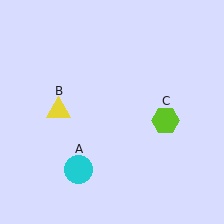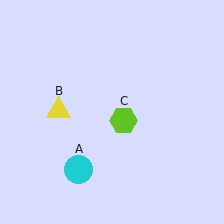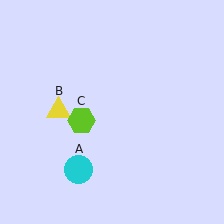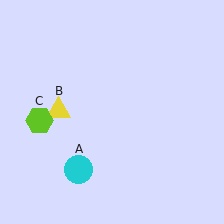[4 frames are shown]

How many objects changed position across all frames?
1 object changed position: lime hexagon (object C).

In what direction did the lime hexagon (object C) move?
The lime hexagon (object C) moved left.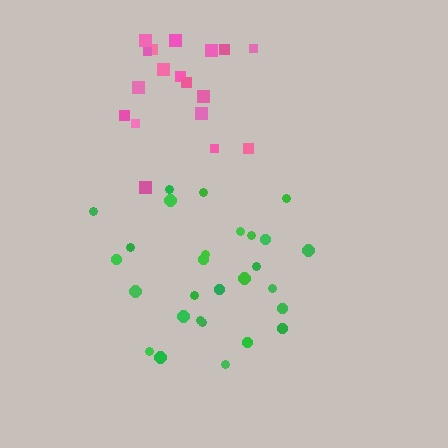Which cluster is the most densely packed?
Green.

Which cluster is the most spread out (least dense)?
Pink.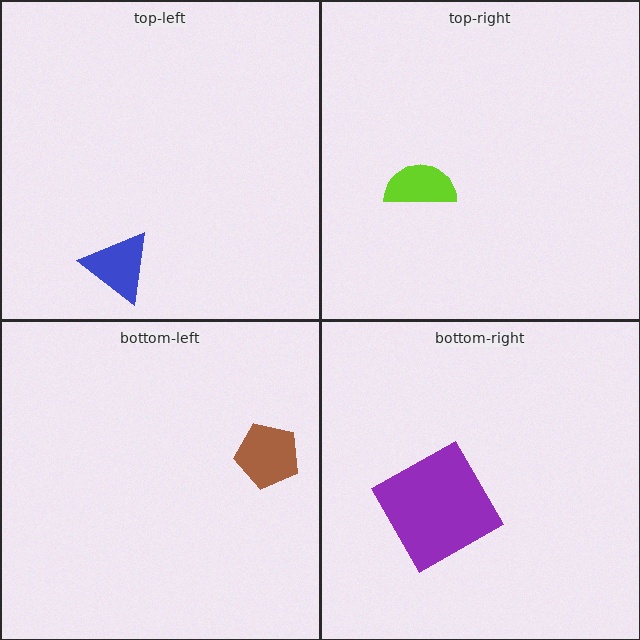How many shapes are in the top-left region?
1.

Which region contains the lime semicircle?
The top-right region.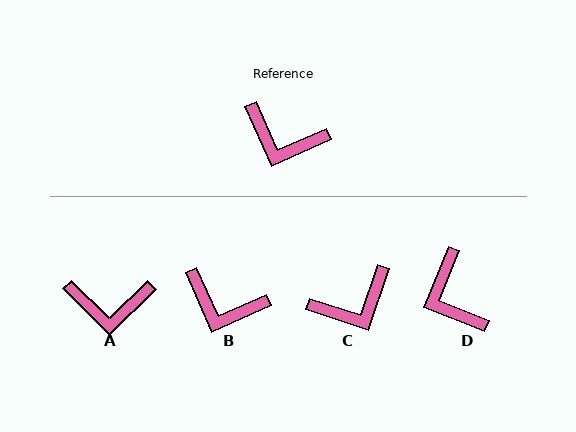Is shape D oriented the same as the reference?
No, it is off by about 46 degrees.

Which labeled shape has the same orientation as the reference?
B.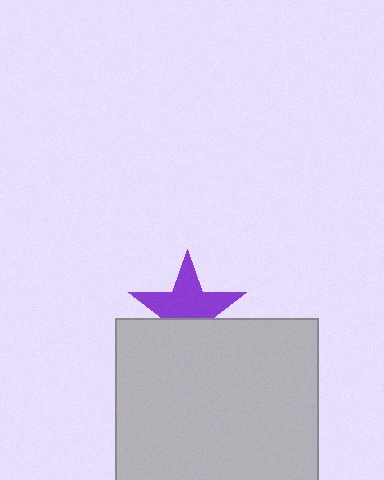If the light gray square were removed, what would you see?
You would see the complete purple star.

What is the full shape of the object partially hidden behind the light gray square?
The partially hidden object is a purple star.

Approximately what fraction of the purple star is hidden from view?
Roughly 39% of the purple star is hidden behind the light gray square.